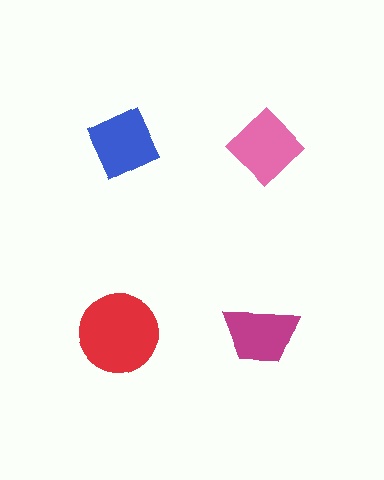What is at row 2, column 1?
A red circle.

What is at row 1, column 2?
A pink diamond.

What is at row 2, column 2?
A magenta trapezoid.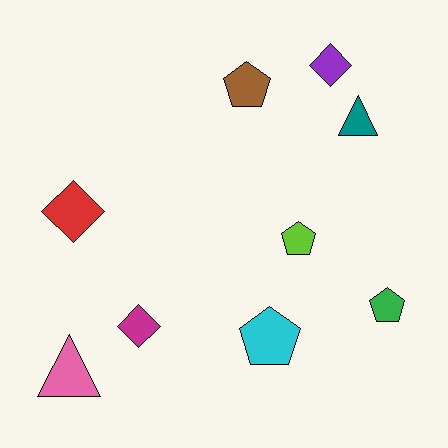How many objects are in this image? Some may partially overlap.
There are 9 objects.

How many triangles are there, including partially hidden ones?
There are 2 triangles.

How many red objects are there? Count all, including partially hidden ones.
There is 1 red object.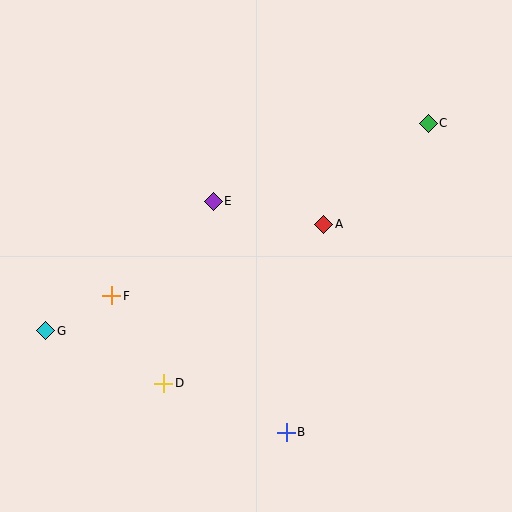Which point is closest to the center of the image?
Point E at (213, 201) is closest to the center.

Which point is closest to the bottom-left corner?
Point G is closest to the bottom-left corner.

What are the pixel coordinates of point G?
Point G is at (46, 331).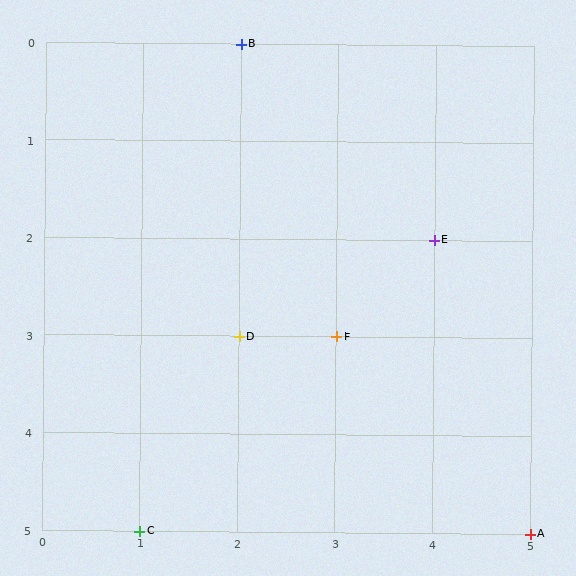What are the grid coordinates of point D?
Point D is at grid coordinates (2, 3).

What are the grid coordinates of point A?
Point A is at grid coordinates (5, 5).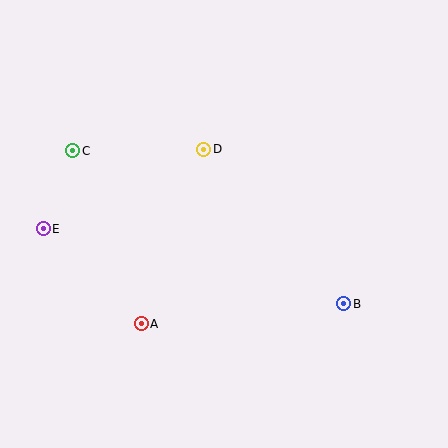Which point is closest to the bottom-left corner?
Point A is closest to the bottom-left corner.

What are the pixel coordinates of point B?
Point B is at (344, 304).